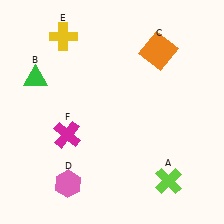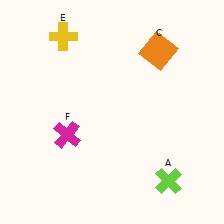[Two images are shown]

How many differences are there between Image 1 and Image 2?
There are 2 differences between the two images.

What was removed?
The pink hexagon (D), the green triangle (B) were removed in Image 2.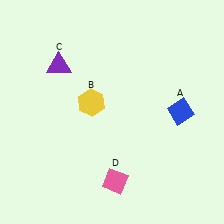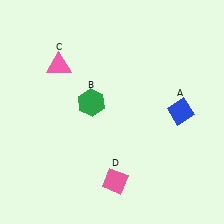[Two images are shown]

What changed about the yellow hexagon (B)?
In Image 1, B is yellow. In Image 2, it changed to green.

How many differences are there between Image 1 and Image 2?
There are 2 differences between the two images.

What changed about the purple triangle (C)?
In Image 1, C is purple. In Image 2, it changed to pink.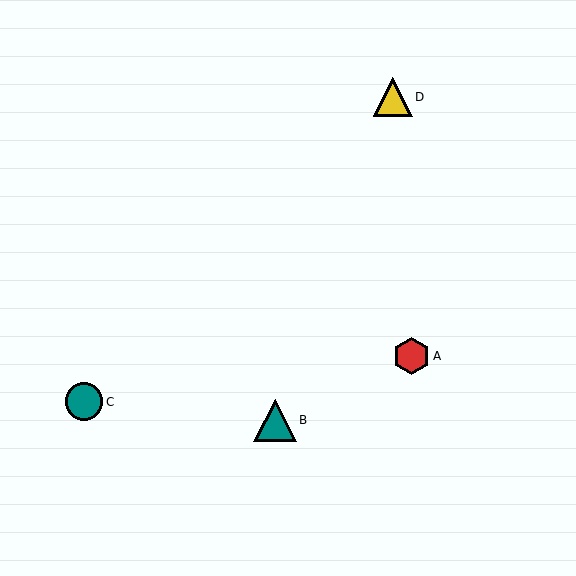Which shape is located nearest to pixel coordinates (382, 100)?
The yellow triangle (labeled D) at (393, 97) is nearest to that location.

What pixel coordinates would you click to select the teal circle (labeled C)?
Click at (84, 402) to select the teal circle C.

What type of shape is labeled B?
Shape B is a teal triangle.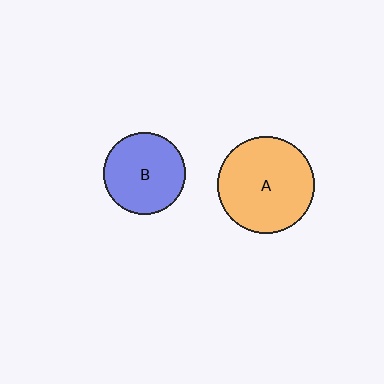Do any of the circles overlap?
No, none of the circles overlap.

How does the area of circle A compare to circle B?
Approximately 1.4 times.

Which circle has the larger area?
Circle A (orange).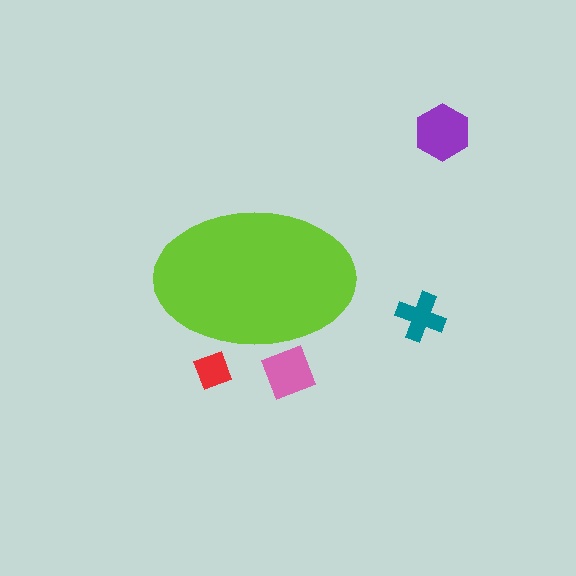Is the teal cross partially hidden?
No, the teal cross is fully visible.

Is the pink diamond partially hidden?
Yes, the pink diamond is partially hidden behind the lime ellipse.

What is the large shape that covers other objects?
A lime ellipse.